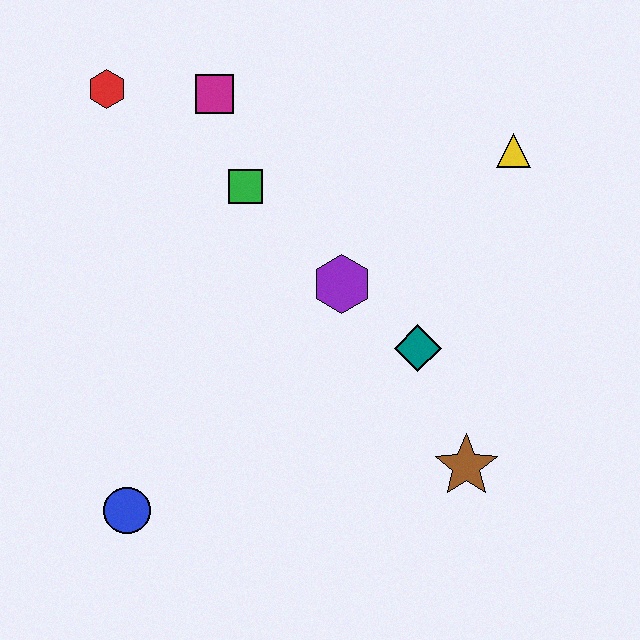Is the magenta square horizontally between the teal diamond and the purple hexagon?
No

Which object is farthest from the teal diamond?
The red hexagon is farthest from the teal diamond.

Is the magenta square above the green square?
Yes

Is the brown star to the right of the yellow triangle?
No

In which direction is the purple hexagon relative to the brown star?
The purple hexagon is above the brown star.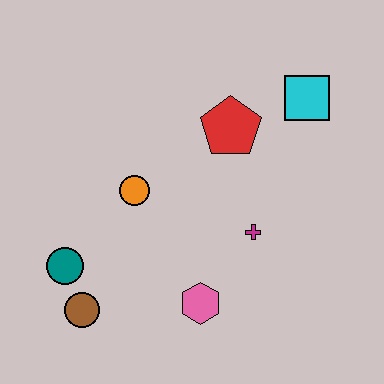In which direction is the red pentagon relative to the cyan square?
The red pentagon is to the left of the cyan square.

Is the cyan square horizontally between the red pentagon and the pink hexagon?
No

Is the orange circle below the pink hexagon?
No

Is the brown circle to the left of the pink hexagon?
Yes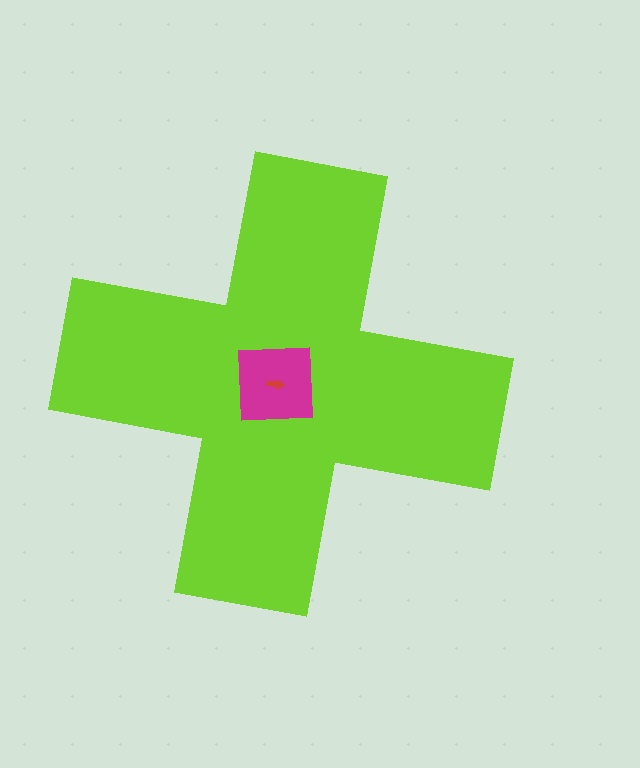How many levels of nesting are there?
3.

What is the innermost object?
The red arrow.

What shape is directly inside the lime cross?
The magenta square.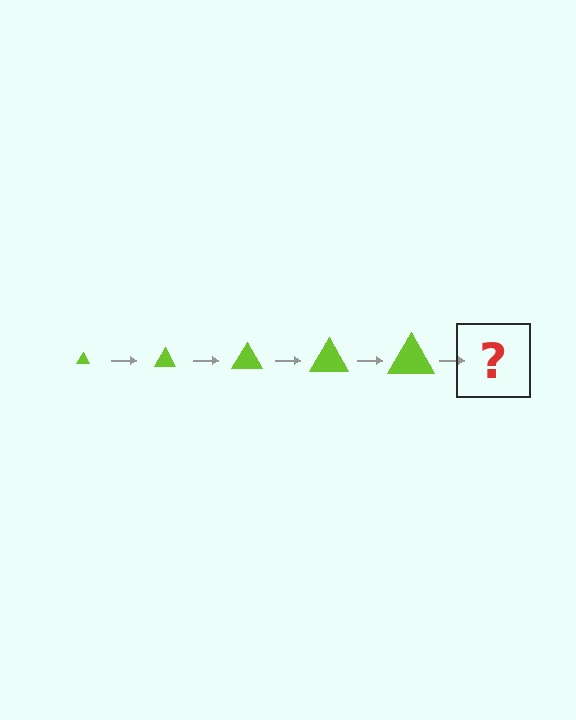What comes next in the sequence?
The next element should be a lime triangle, larger than the previous one.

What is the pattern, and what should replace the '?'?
The pattern is that the triangle gets progressively larger each step. The '?' should be a lime triangle, larger than the previous one.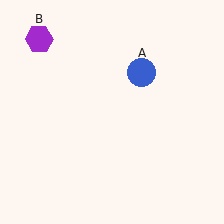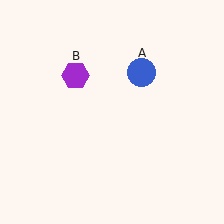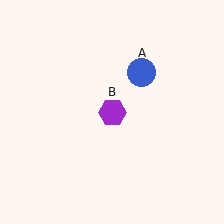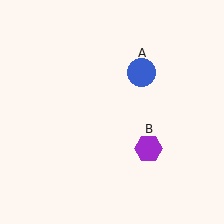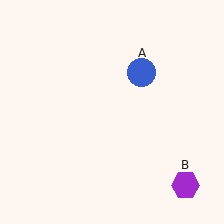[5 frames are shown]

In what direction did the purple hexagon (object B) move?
The purple hexagon (object B) moved down and to the right.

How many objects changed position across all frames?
1 object changed position: purple hexagon (object B).